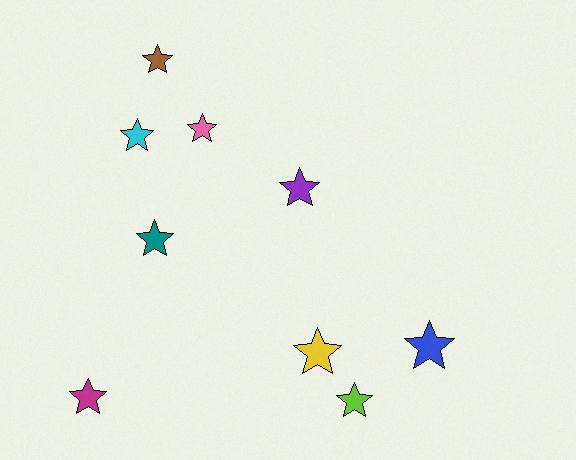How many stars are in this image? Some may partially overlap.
There are 9 stars.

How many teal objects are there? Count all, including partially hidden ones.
There is 1 teal object.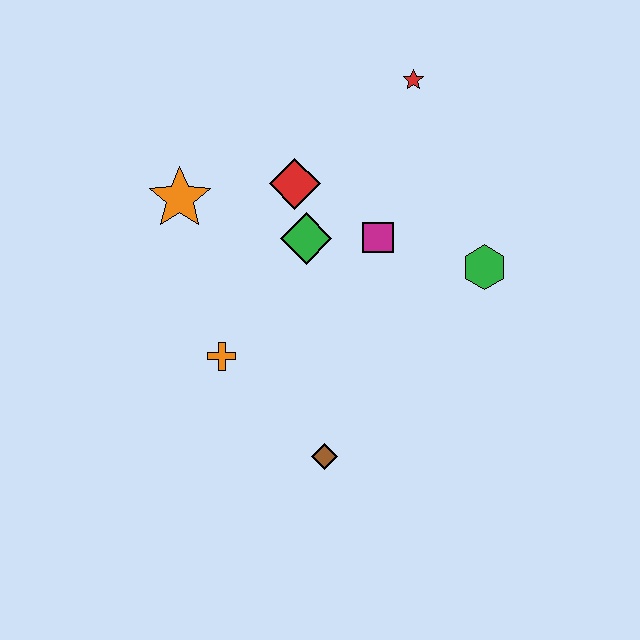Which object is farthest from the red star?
The brown diamond is farthest from the red star.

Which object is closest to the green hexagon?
The magenta square is closest to the green hexagon.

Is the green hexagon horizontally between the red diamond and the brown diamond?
No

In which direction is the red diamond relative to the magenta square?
The red diamond is to the left of the magenta square.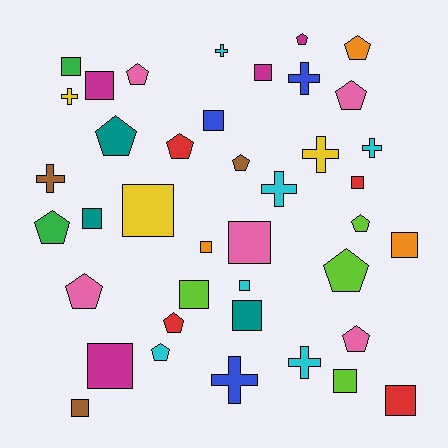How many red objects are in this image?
There are 4 red objects.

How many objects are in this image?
There are 40 objects.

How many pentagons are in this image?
There are 14 pentagons.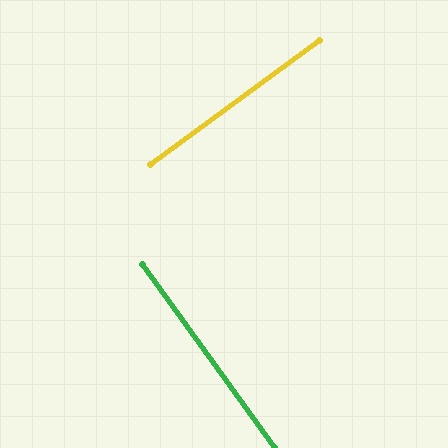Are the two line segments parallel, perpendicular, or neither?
Perpendicular — they meet at approximately 90°.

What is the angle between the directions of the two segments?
Approximately 90 degrees.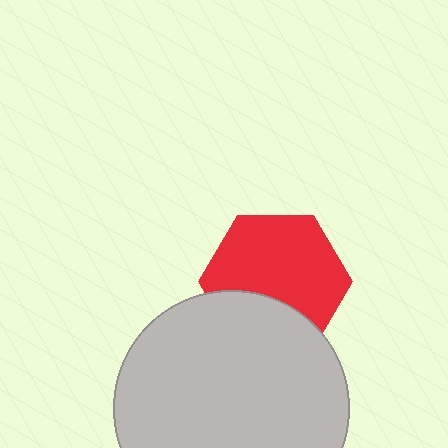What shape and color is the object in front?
The object in front is a light gray circle.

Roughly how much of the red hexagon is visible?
Most of it is visible (roughly 69%).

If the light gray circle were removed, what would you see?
You would see the complete red hexagon.